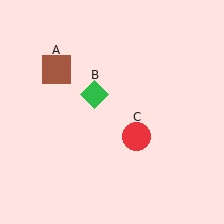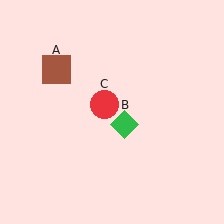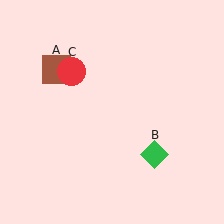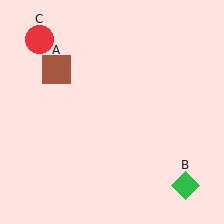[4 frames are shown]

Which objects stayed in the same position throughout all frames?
Brown square (object A) remained stationary.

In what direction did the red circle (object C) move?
The red circle (object C) moved up and to the left.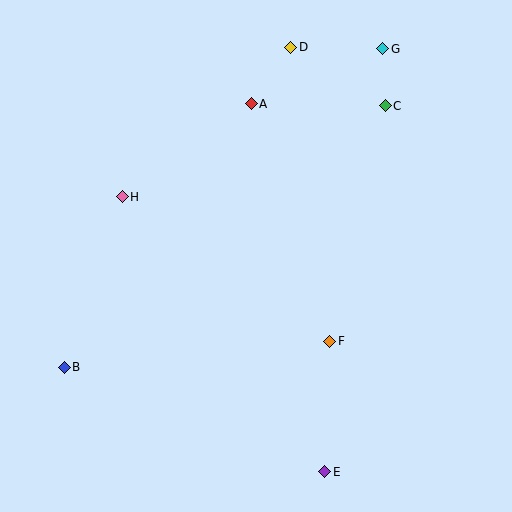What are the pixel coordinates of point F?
Point F is at (330, 341).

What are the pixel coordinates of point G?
Point G is at (383, 49).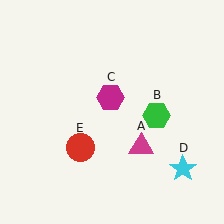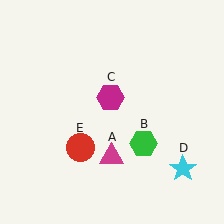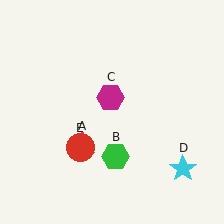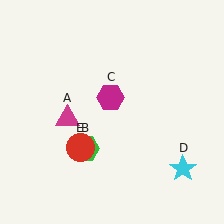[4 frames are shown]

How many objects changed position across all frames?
2 objects changed position: magenta triangle (object A), green hexagon (object B).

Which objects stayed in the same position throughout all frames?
Magenta hexagon (object C) and cyan star (object D) and red circle (object E) remained stationary.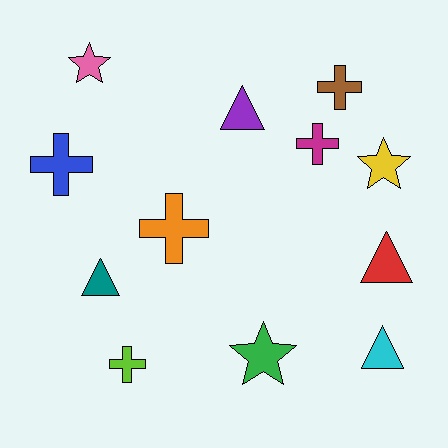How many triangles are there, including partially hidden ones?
There are 4 triangles.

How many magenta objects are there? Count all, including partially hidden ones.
There is 1 magenta object.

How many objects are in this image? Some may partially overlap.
There are 12 objects.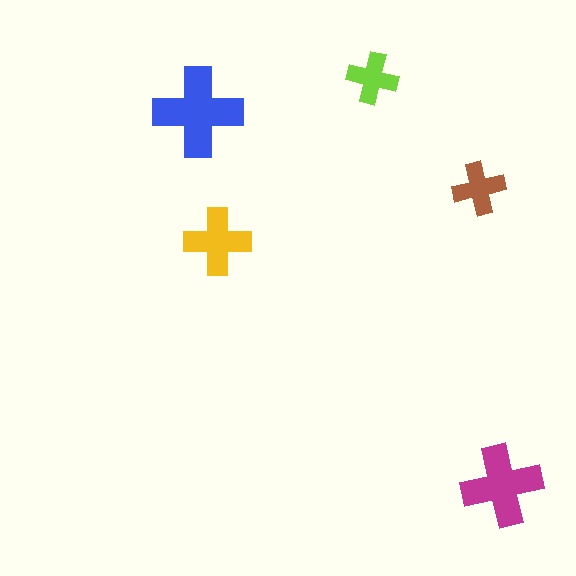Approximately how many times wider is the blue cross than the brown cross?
About 1.5 times wider.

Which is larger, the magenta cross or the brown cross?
The magenta one.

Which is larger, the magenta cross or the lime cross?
The magenta one.